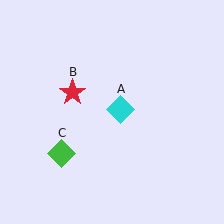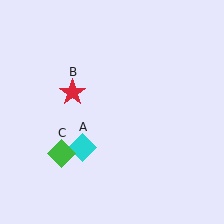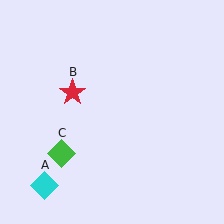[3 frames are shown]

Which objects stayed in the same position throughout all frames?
Red star (object B) and green diamond (object C) remained stationary.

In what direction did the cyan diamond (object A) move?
The cyan diamond (object A) moved down and to the left.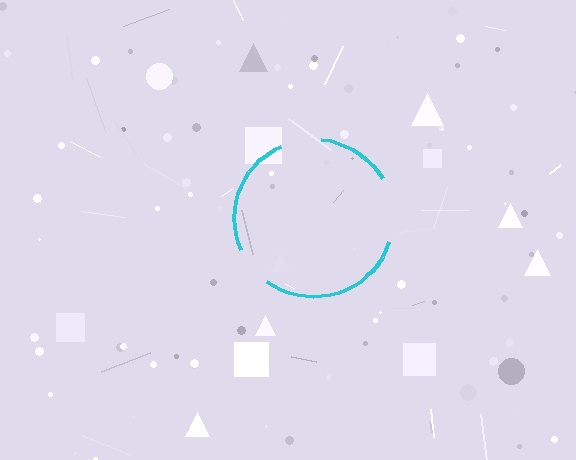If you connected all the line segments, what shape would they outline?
They would outline a circle.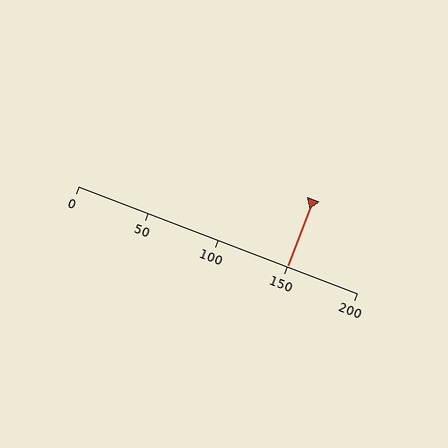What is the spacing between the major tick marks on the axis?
The major ticks are spaced 50 apart.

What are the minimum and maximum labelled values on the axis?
The axis runs from 0 to 200.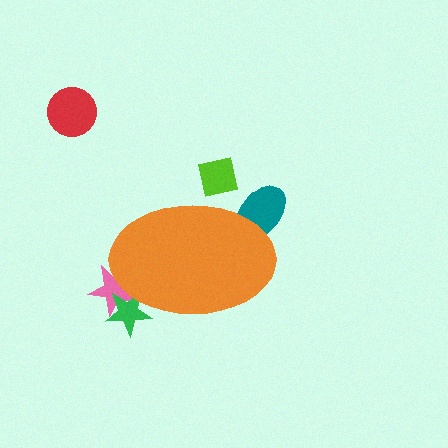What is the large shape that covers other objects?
An orange ellipse.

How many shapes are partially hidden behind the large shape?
4 shapes are partially hidden.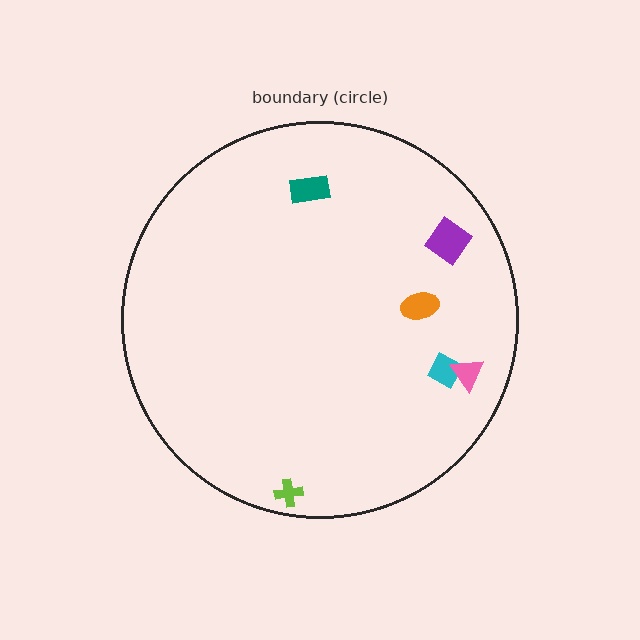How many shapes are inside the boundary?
6 inside, 0 outside.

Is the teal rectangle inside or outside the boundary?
Inside.